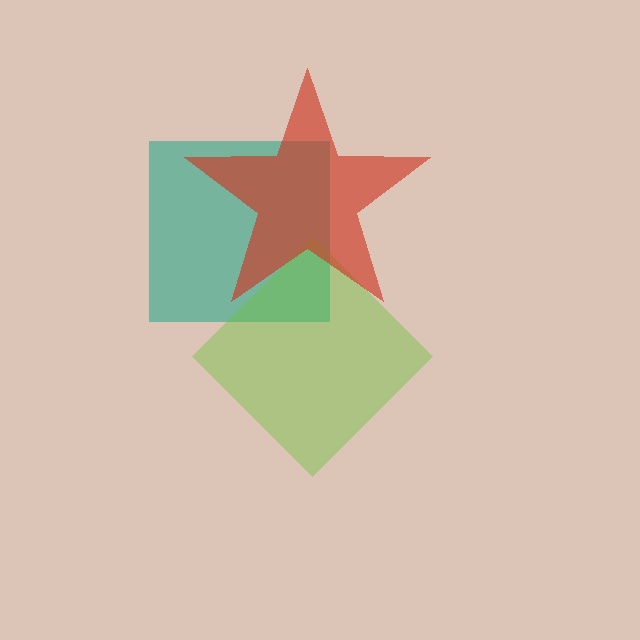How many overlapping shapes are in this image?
There are 3 overlapping shapes in the image.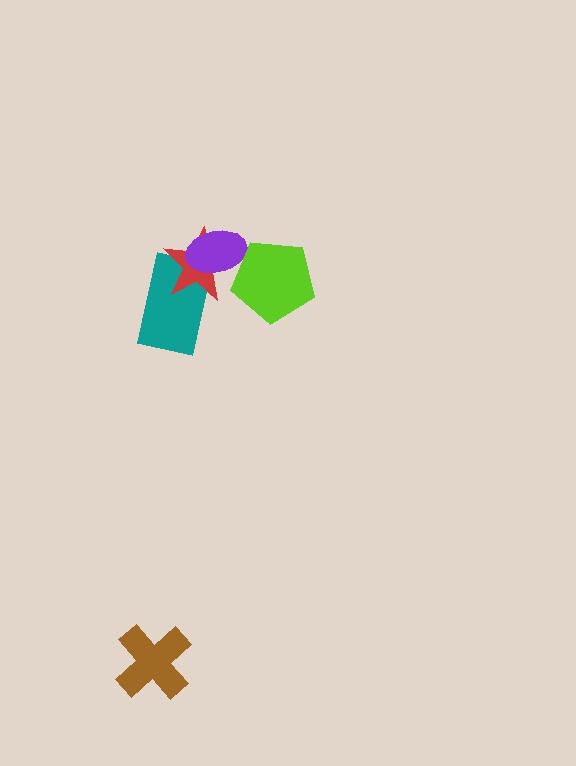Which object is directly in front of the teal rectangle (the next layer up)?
The red star is directly in front of the teal rectangle.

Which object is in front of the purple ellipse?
The lime pentagon is in front of the purple ellipse.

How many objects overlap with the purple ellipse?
3 objects overlap with the purple ellipse.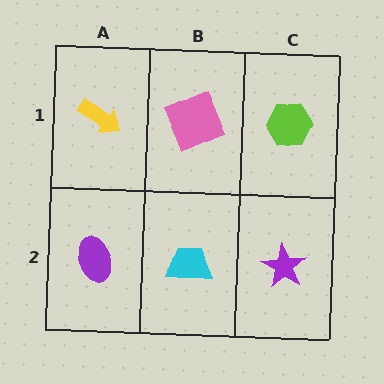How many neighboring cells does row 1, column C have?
2.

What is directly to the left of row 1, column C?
A pink square.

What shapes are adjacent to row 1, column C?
A purple star (row 2, column C), a pink square (row 1, column B).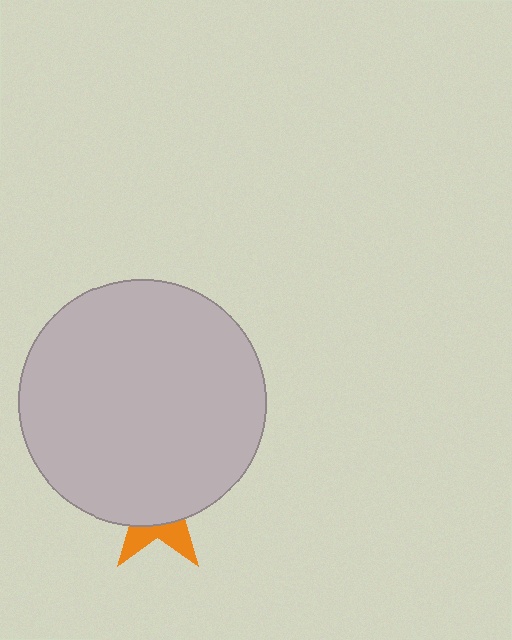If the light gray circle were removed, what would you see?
You would see the complete orange star.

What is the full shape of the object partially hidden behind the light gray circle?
The partially hidden object is an orange star.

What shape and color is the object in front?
The object in front is a light gray circle.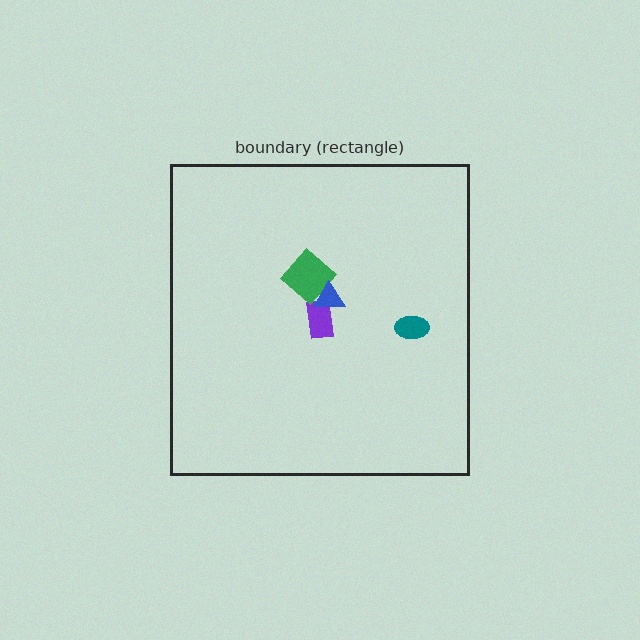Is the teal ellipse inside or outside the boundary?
Inside.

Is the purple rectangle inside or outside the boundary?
Inside.